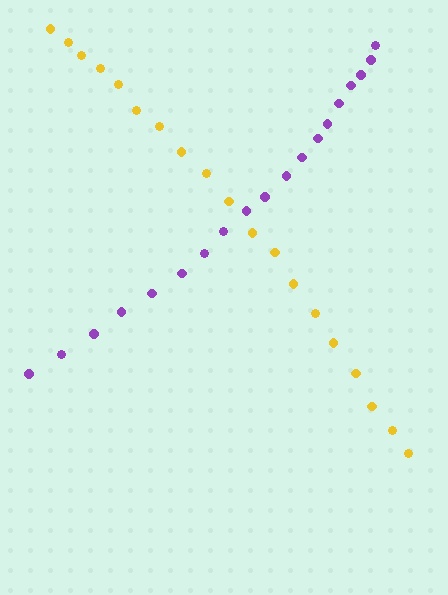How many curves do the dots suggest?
There are 2 distinct paths.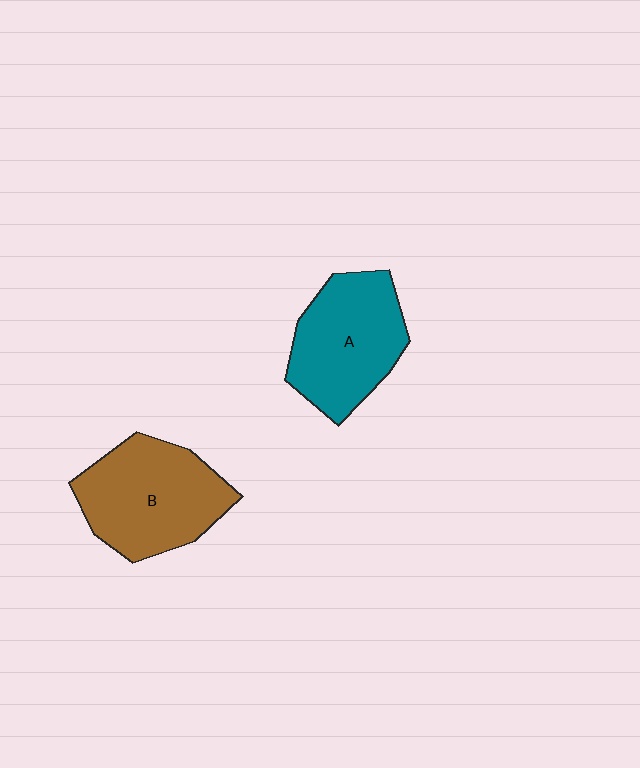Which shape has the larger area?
Shape B (brown).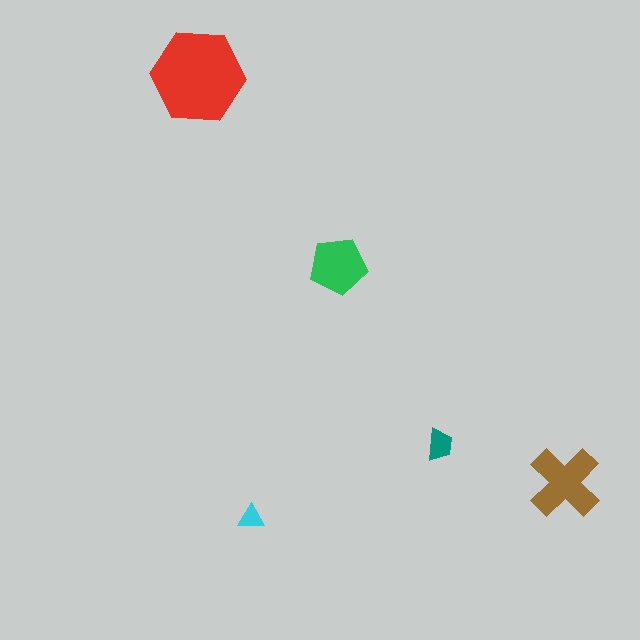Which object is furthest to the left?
The red hexagon is leftmost.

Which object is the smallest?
The cyan triangle.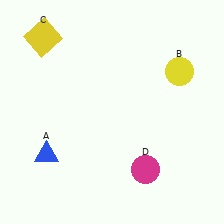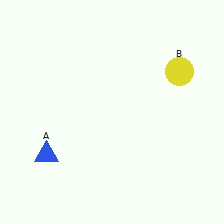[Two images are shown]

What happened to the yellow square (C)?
The yellow square (C) was removed in Image 2. It was in the top-left area of Image 1.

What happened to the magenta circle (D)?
The magenta circle (D) was removed in Image 2. It was in the bottom-right area of Image 1.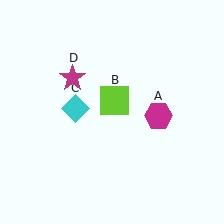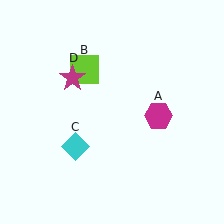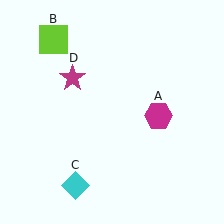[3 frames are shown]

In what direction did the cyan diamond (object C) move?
The cyan diamond (object C) moved down.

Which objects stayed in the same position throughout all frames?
Magenta hexagon (object A) and magenta star (object D) remained stationary.